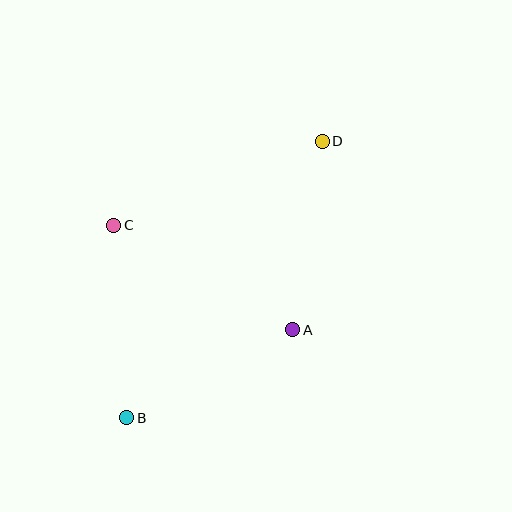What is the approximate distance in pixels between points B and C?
The distance between B and C is approximately 193 pixels.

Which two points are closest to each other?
Points A and B are closest to each other.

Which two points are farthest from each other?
Points B and D are farthest from each other.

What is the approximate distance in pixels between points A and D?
The distance between A and D is approximately 191 pixels.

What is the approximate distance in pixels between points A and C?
The distance between A and C is approximately 207 pixels.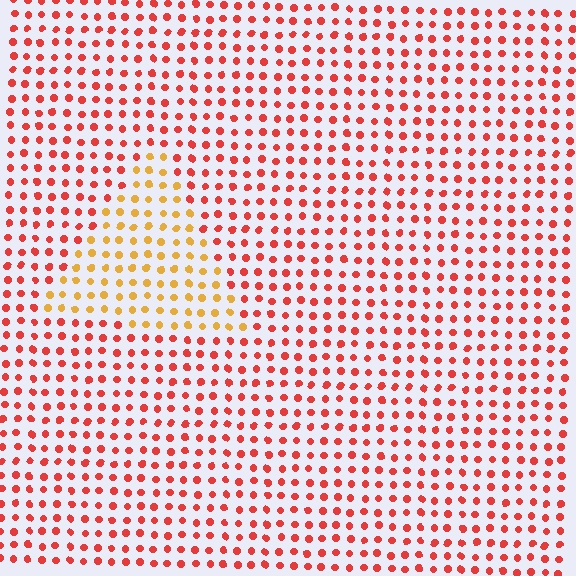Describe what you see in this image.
The image is filled with small red elements in a uniform arrangement. A triangle-shaped region is visible where the elements are tinted to a slightly different hue, forming a subtle color boundary.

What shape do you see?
I see a triangle.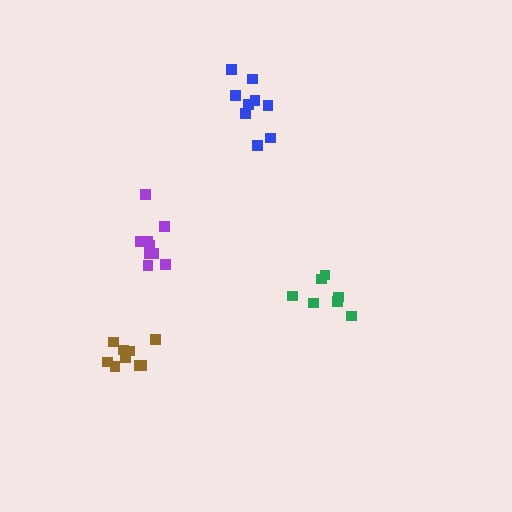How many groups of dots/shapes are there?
There are 4 groups.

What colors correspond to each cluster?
The clusters are colored: brown, purple, green, blue.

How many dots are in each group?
Group 1: 9 dots, Group 2: 9 dots, Group 3: 7 dots, Group 4: 9 dots (34 total).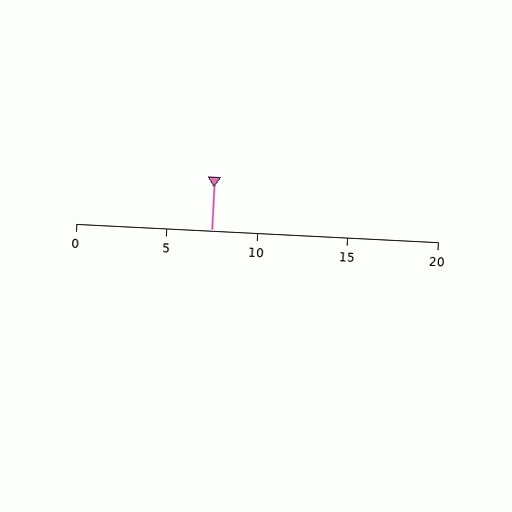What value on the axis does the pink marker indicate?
The marker indicates approximately 7.5.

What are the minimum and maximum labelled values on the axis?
The axis runs from 0 to 20.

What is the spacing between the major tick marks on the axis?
The major ticks are spaced 5 apart.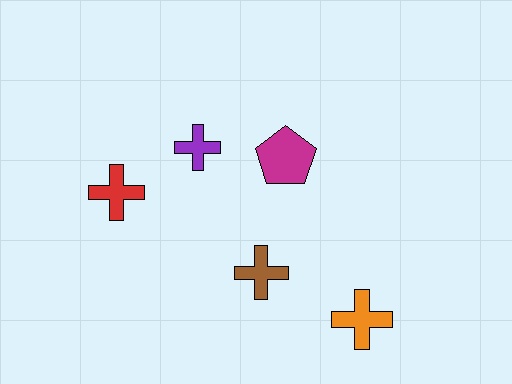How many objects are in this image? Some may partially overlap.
There are 5 objects.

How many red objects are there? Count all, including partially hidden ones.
There is 1 red object.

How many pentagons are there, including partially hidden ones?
There is 1 pentagon.